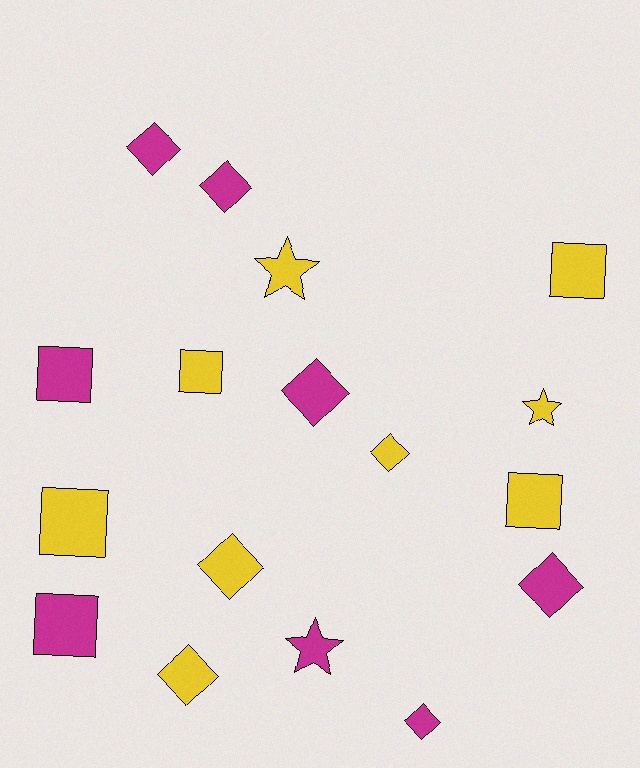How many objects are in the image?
There are 17 objects.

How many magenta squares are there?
There are 2 magenta squares.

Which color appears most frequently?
Yellow, with 9 objects.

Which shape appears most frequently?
Diamond, with 8 objects.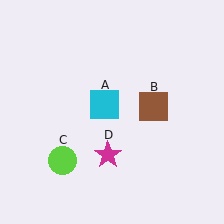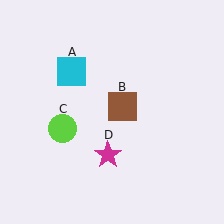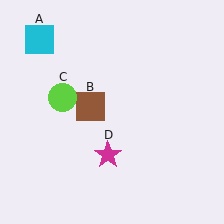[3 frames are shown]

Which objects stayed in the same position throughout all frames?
Magenta star (object D) remained stationary.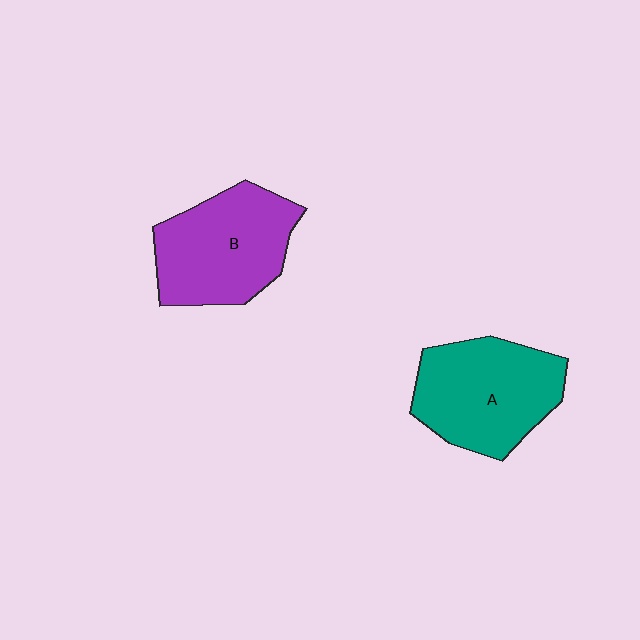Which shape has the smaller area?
Shape B (purple).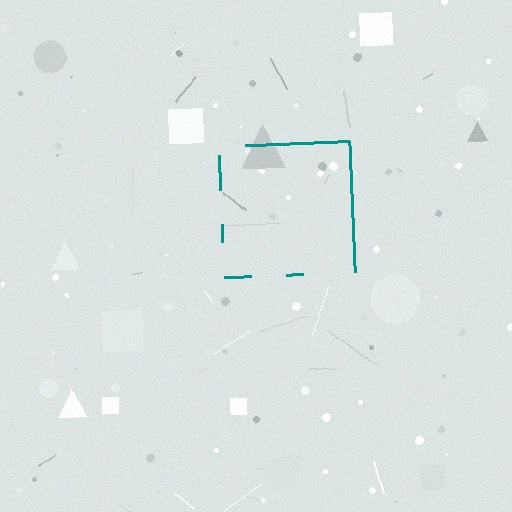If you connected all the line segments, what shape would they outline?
They would outline a square.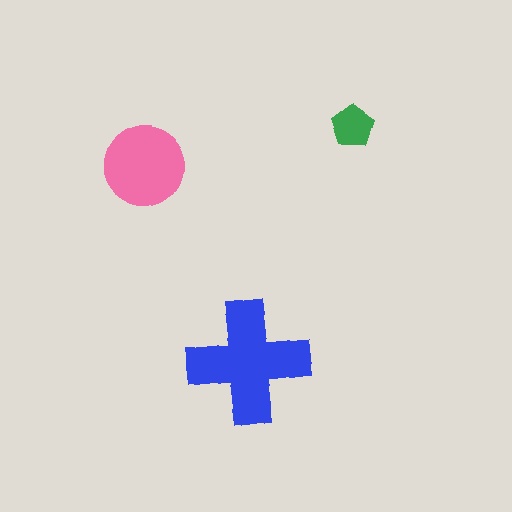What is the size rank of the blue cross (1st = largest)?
1st.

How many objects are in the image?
There are 3 objects in the image.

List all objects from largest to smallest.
The blue cross, the pink circle, the green pentagon.